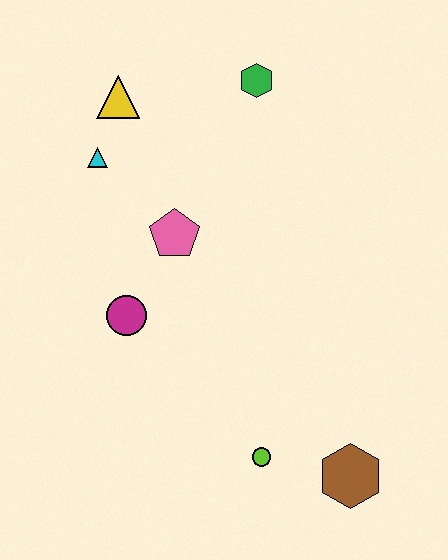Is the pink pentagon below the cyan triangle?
Yes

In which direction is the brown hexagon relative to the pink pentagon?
The brown hexagon is below the pink pentagon.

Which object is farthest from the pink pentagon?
The brown hexagon is farthest from the pink pentagon.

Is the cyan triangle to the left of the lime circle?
Yes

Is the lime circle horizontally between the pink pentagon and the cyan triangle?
No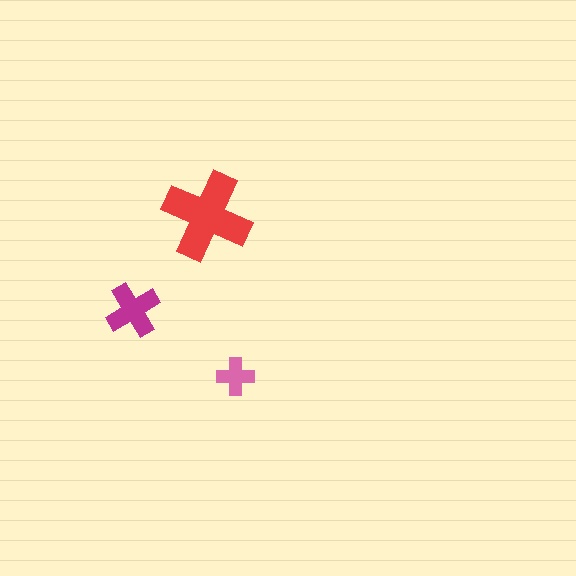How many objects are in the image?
There are 3 objects in the image.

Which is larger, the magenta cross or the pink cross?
The magenta one.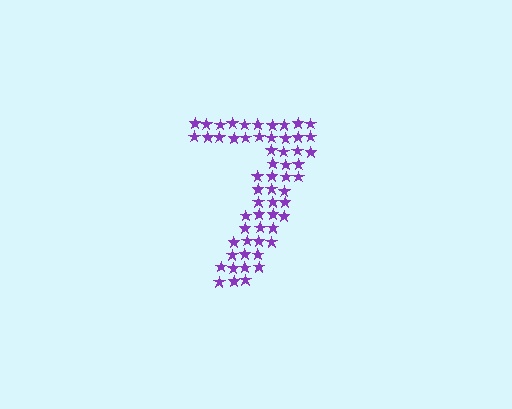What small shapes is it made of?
It is made of small stars.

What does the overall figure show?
The overall figure shows the digit 7.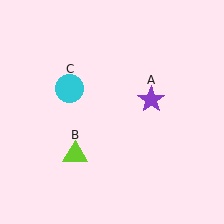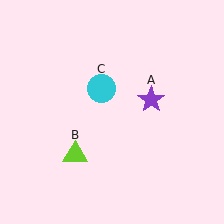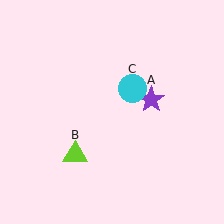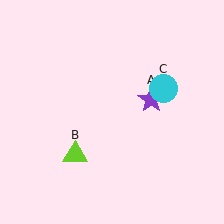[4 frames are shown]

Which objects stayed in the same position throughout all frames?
Purple star (object A) and lime triangle (object B) remained stationary.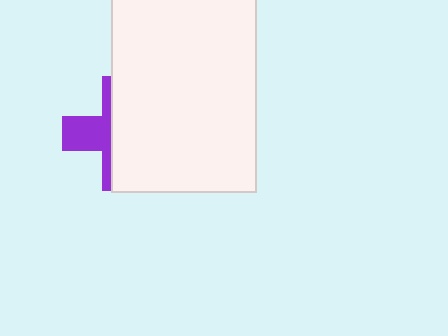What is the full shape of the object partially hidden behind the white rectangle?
The partially hidden object is a purple cross.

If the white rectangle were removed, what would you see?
You would see the complete purple cross.